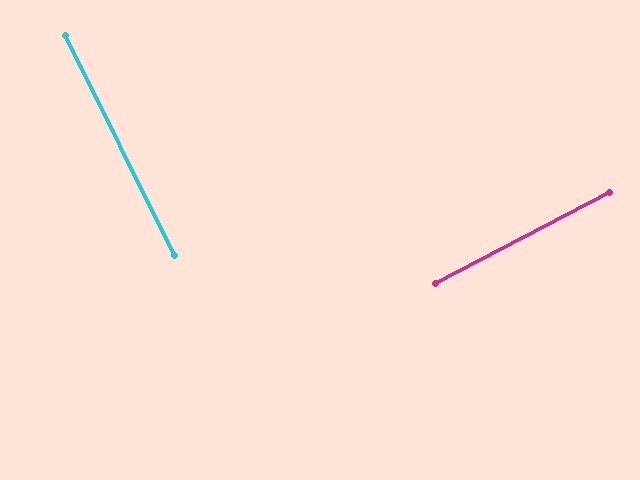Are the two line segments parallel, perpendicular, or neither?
Perpendicular — they meet at approximately 89°.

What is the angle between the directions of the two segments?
Approximately 89 degrees.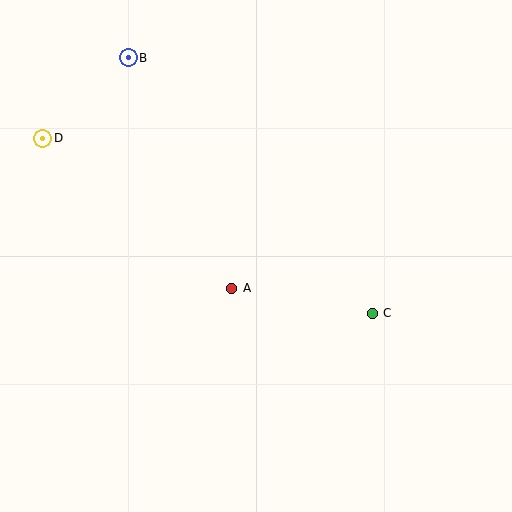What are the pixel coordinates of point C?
Point C is at (372, 313).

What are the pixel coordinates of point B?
Point B is at (128, 58).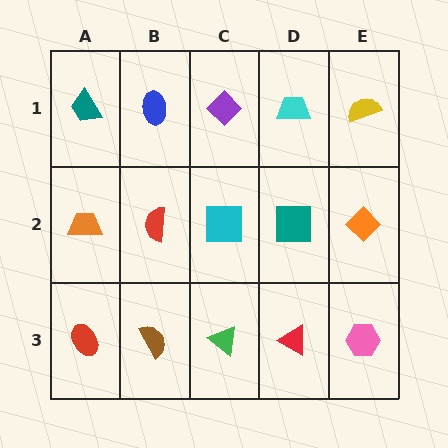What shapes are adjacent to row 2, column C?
A purple diamond (row 1, column C), a green triangle (row 3, column C), a red semicircle (row 2, column B), a teal square (row 2, column D).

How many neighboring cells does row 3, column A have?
2.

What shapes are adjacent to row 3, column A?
An orange trapezoid (row 2, column A), a brown semicircle (row 3, column B).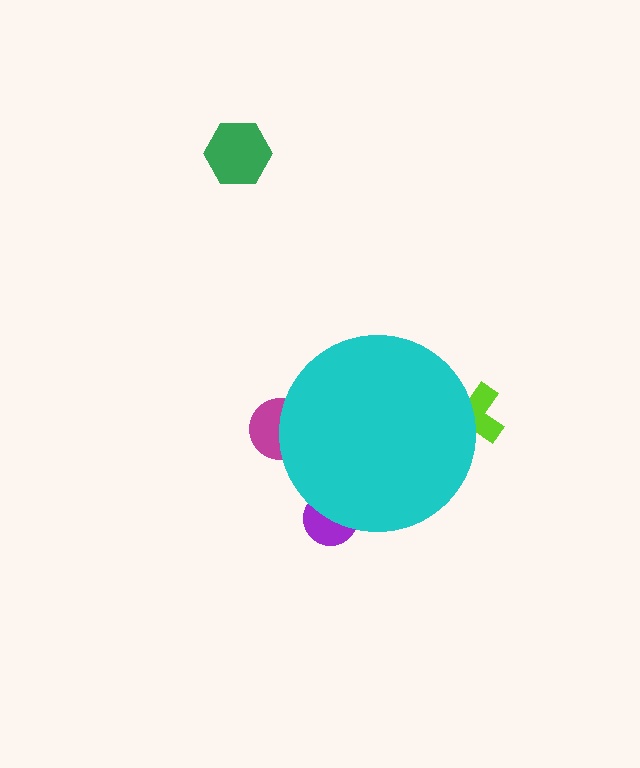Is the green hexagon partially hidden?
No, the green hexagon is fully visible.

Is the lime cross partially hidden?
Yes, the lime cross is partially hidden behind the cyan circle.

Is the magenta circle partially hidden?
Yes, the magenta circle is partially hidden behind the cyan circle.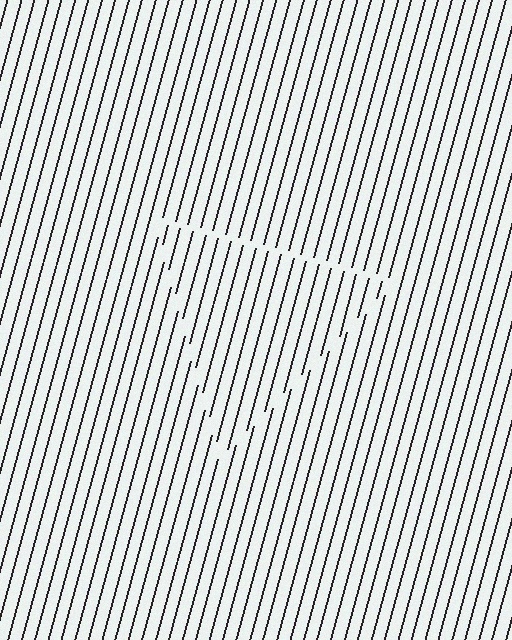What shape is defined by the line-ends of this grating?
An illusory triangle. The interior of the shape contains the same grating, shifted by half a period — the contour is defined by the phase discontinuity where line-ends from the inner and outer gratings abut.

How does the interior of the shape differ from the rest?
The interior of the shape contains the same grating, shifted by half a period — the contour is defined by the phase discontinuity where line-ends from the inner and outer gratings abut.